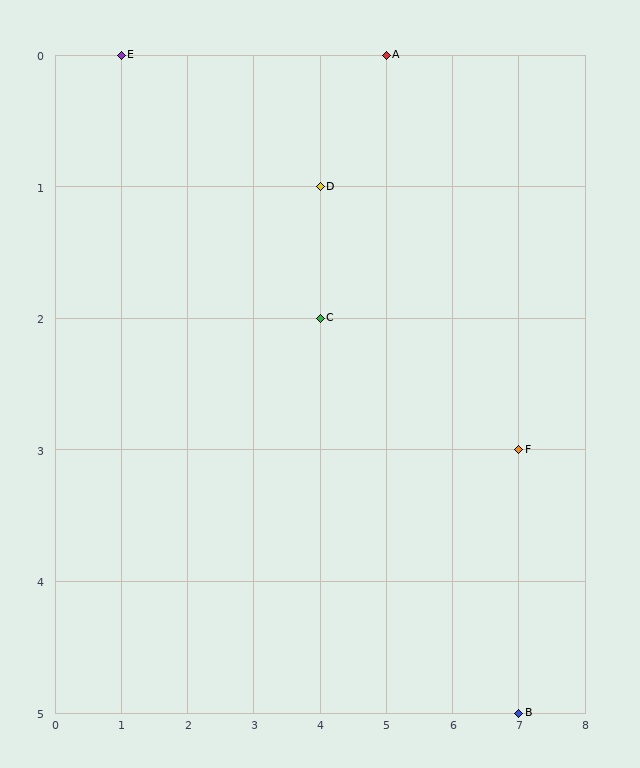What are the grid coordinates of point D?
Point D is at grid coordinates (4, 1).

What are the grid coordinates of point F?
Point F is at grid coordinates (7, 3).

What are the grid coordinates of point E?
Point E is at grid coordinates (1, 0).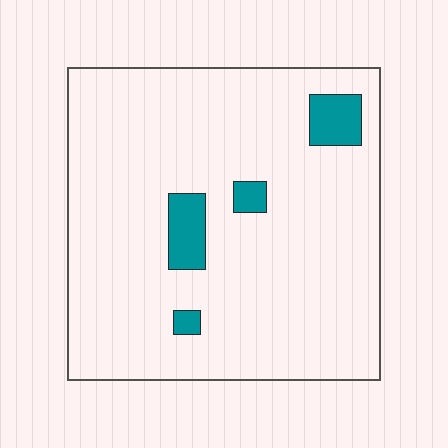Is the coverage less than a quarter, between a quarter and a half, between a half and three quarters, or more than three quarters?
Less than a quarter.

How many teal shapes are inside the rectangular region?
4.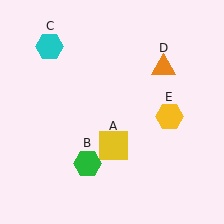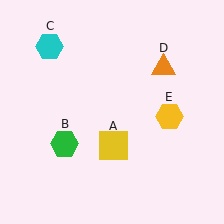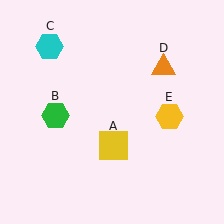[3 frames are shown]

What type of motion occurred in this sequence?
The green hexagon (object B) rotated clockwise around the center of the scene.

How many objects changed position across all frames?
1 object changed position: green hexagon (object B).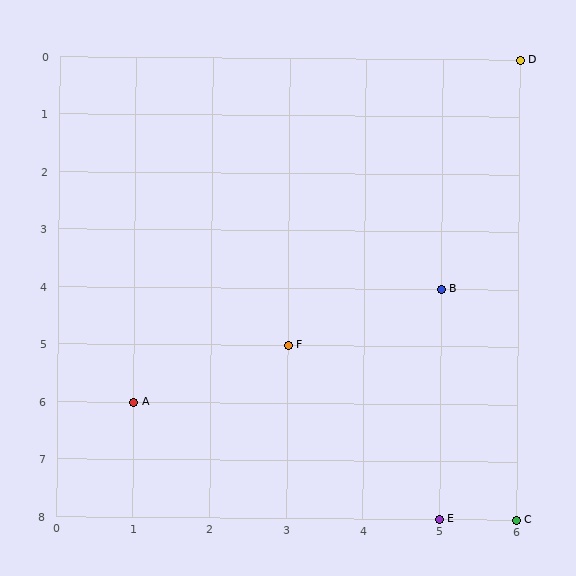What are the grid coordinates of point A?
Point A is at grid coordinates (1, 6).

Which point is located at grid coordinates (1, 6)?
Point A is at (1, 6).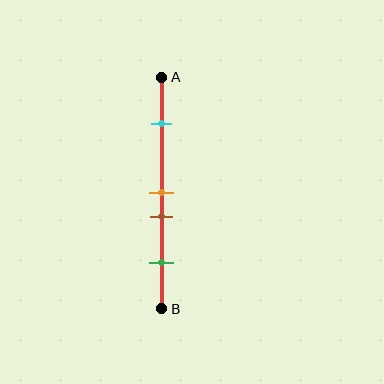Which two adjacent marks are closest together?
The orange and brown marks are the closest adjacent pair.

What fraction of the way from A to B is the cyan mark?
The cyan mark is approximately 20% (0.2) of the way from A to B.